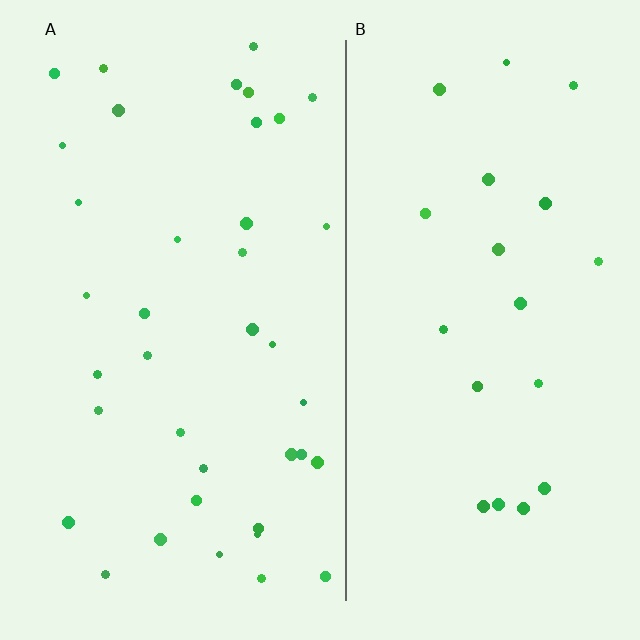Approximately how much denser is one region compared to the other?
Approximately 1.9× — region A over region B.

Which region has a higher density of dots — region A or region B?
A (the left).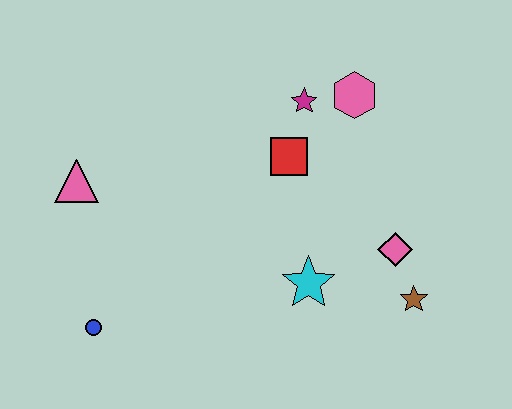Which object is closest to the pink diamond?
The brown star is closest to the pink diamond.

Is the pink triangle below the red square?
Yes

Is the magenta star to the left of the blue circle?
No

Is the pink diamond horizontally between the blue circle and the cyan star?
No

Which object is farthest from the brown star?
The pink triangle is farthest from the brown star.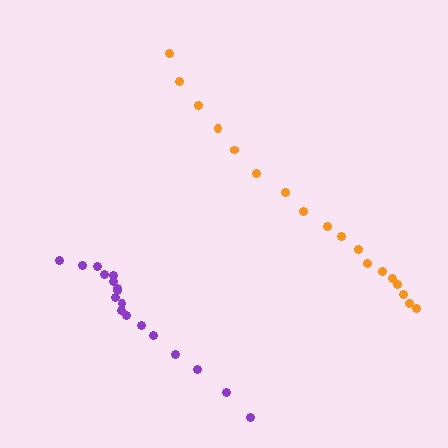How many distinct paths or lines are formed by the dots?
There are 2 distinct paths.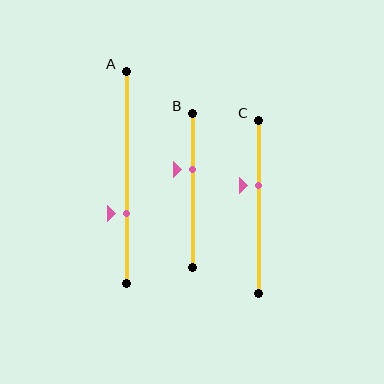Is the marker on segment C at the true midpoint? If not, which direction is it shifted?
No, the marker on segment C is shifted upward by about 12% of the segment length.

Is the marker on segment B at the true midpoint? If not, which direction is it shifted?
No, the marker on segment B is shifted upward by about 13% of the segment length.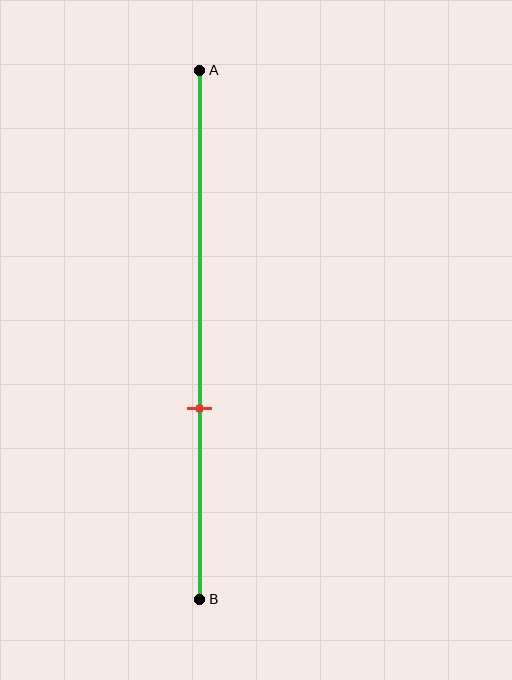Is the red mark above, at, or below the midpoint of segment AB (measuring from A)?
The red mark is below the midpoint of segment AB.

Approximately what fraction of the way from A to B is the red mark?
The red mark is approximately 65% of the way from A to B.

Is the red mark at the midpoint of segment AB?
No, the mark is at about 65% from A, not at the 50% midpoint.